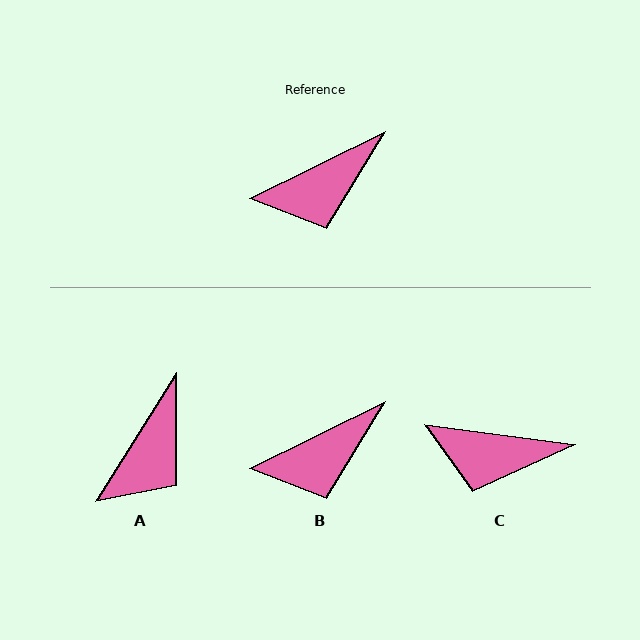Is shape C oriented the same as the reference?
No, it is off by about 34 degrees.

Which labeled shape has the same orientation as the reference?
B.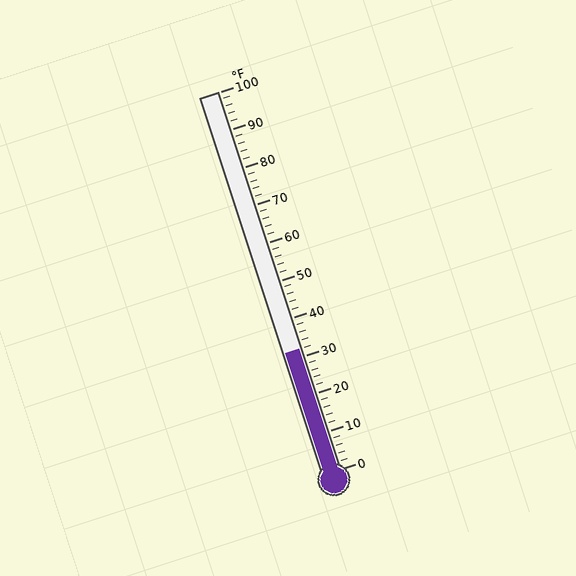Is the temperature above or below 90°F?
The temperature is below 90°F.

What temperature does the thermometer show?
The thermometer shows approximately 32°F.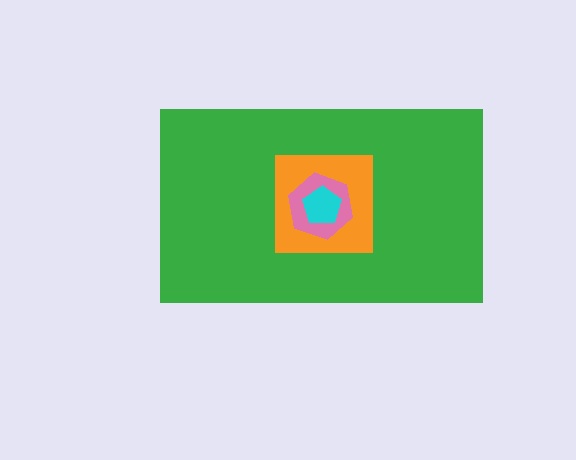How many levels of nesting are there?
4.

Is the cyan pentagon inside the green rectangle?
Yes.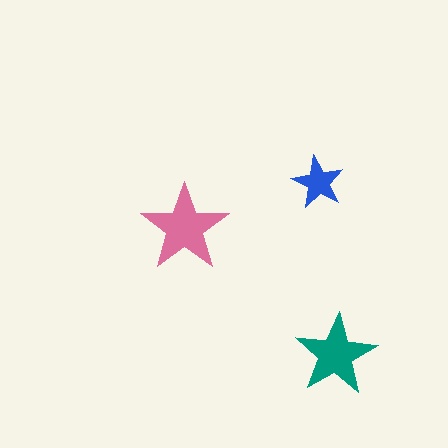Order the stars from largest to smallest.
the pink one, the teal one, the blue one.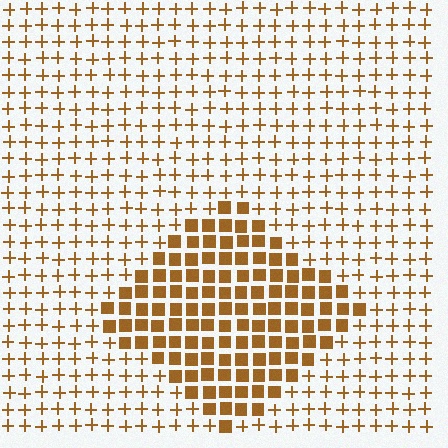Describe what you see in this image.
The image is filled with small brown elements arranged in a uniform grid. A diamond-shaped region contains squares, while the surrounding area contains plus signs. The boundary is defined purely by the change in element shape.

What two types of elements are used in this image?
The image uses squares inside the diamond region and plus signs outside it.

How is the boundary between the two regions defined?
The boundary is defined by a change in element shape: squares inside vs. plus signs outside. All elements share the same color and spacing.